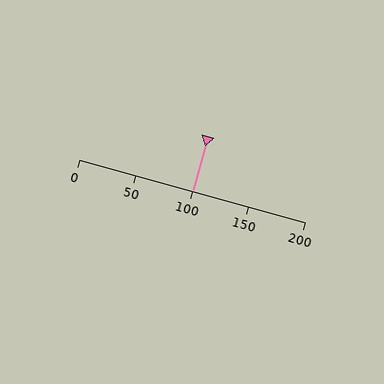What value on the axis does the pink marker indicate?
The marker indicates approximately 100.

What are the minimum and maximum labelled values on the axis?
The axis runs from 0 to 200.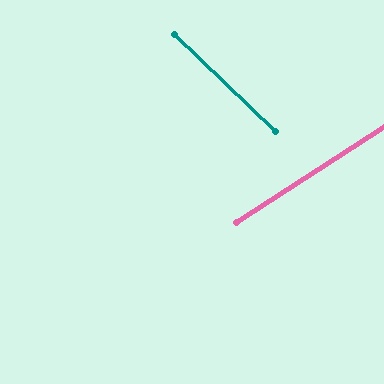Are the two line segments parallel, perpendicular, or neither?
Neither parallel nor perpendicular — they differ by about 76°.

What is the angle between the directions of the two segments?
Approximately 76 degrees.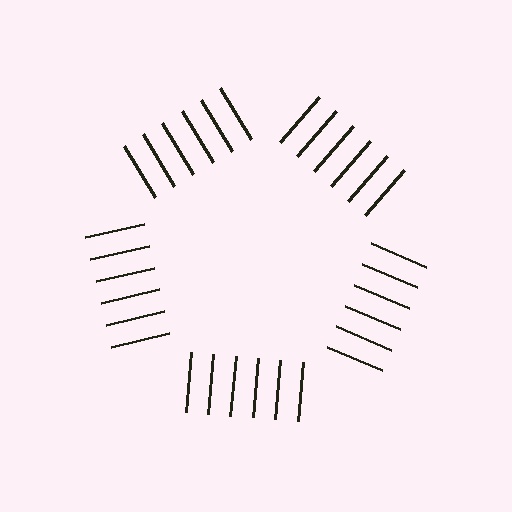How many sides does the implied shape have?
5 sides — the line-ends trace a pentagon.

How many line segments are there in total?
30 — 6 along each of the 5 edges.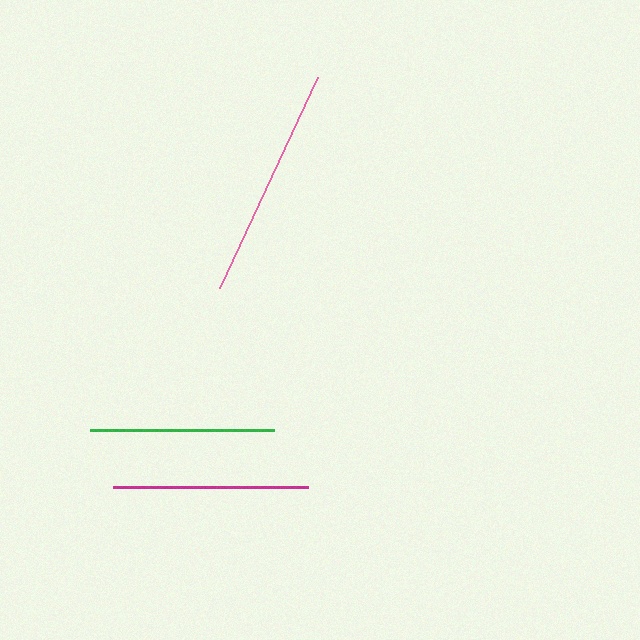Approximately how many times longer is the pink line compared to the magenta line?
The pink line is approximately 1.2 times the length of the magenta line.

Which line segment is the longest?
The pink line is the longest at approximately 233 pixels.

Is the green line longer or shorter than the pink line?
The pink line is longer than the green line.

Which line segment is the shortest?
The green line is the shortest at approximately 184 pixels.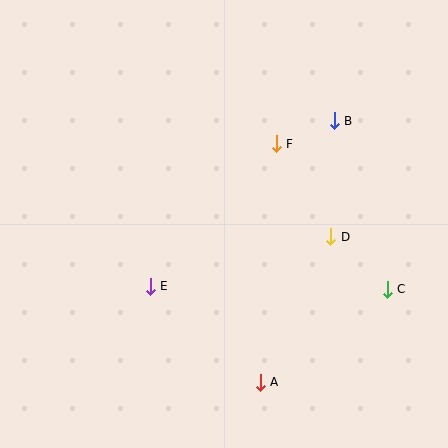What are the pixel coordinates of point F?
Point F is at (276, 144).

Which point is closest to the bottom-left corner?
Point E is closest to the bottom-left corner.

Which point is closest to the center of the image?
Point F at (276, 144) is closest to the center.